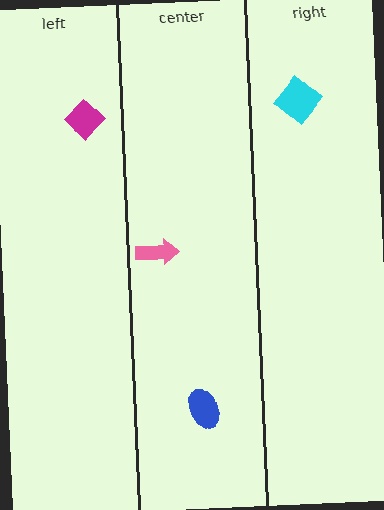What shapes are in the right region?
The cyan diamond.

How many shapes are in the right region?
1.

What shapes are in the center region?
The blue ellipse, the pink arrow.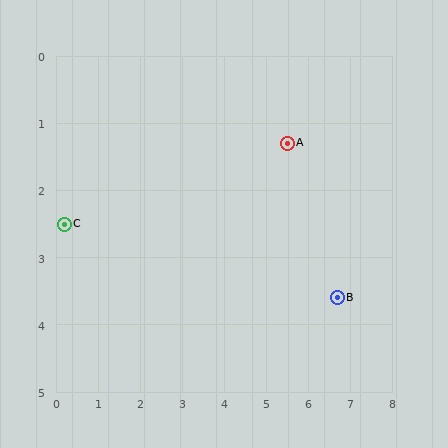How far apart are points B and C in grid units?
Points B and C are about 6.6 grid units apart.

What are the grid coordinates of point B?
Point B is at approximately (6.7, 3.6).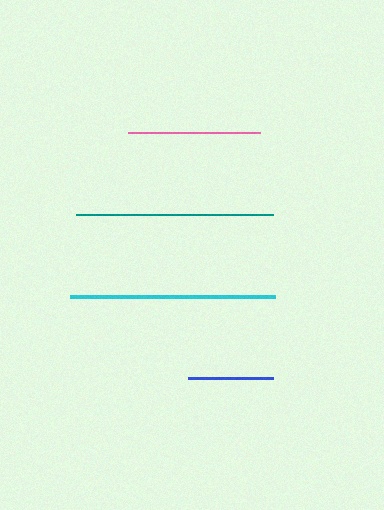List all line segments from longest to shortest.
From longest to shortest: cyan, teal, pink, blue.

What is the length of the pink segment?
The pink segment is approximately 132 pixels long.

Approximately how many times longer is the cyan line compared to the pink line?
The cyan line is approximately 1.6 times the length of the pink line.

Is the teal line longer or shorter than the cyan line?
The cyan line is longer than the teal line.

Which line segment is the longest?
The cyan line is the longest at approximately 205 pixels.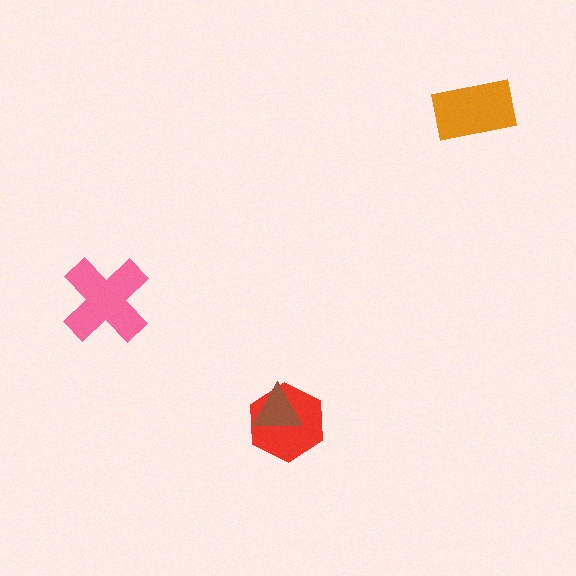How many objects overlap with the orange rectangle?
0 objects overlap with the orange rectangle.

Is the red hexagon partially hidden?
Yes, it is partially covered by another shape.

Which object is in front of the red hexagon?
The brown triangle is in front of the red hexagon.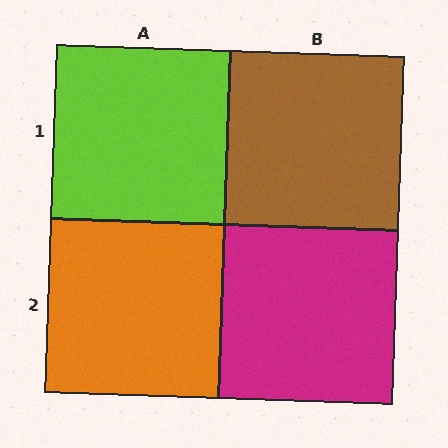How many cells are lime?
1 cell is lime.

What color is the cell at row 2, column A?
Orange.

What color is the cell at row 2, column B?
Magenta.